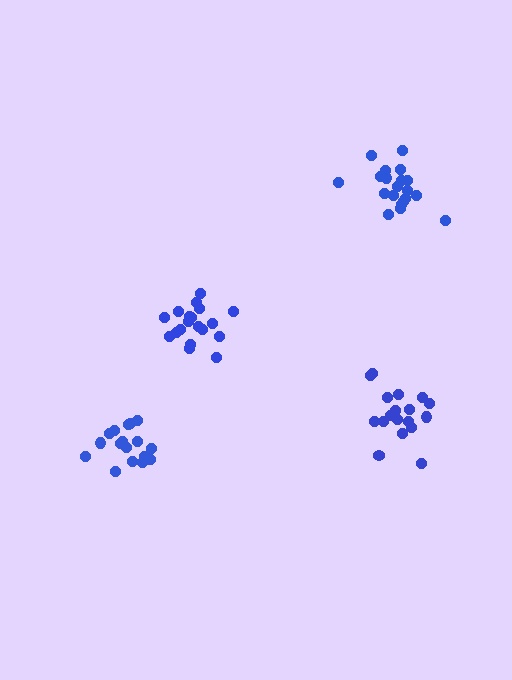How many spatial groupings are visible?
There are 4 spatial groupings.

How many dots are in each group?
Group 1: 20 dots, Group 2: 17 dots, Group 3: 19 dots, Group 4: 18 dots (74 total).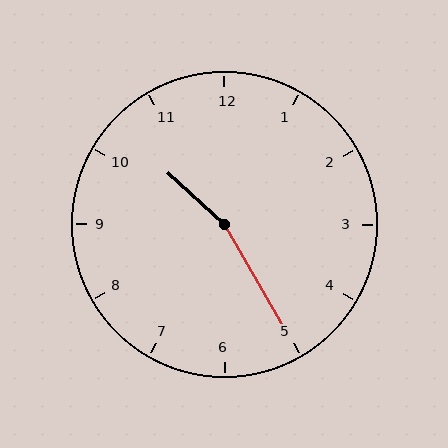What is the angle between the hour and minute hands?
Approximately 162 degrees.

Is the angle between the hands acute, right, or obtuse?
It is obtuse.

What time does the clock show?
10:25.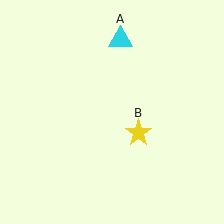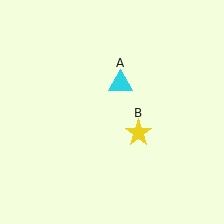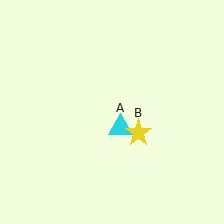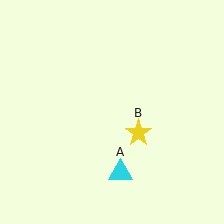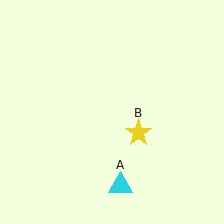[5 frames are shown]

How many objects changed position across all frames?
1 object changed position: cyan triangle (object A).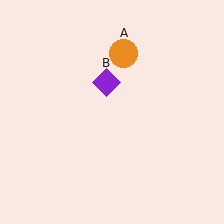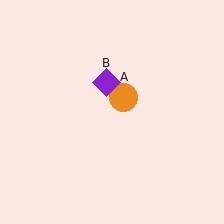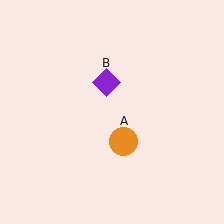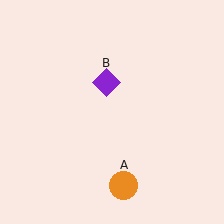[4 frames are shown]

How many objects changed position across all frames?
1 object changed position: orange circle (object A).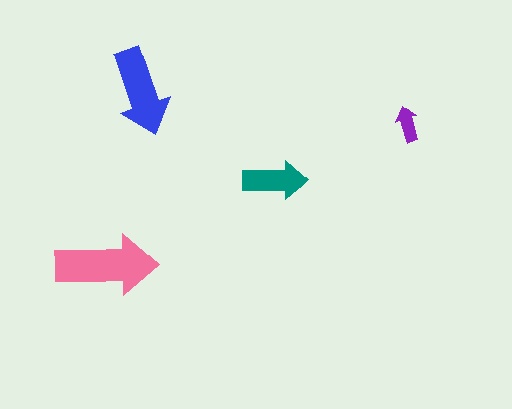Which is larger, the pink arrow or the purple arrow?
The pink one.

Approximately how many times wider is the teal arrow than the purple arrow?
About 2 times wider.